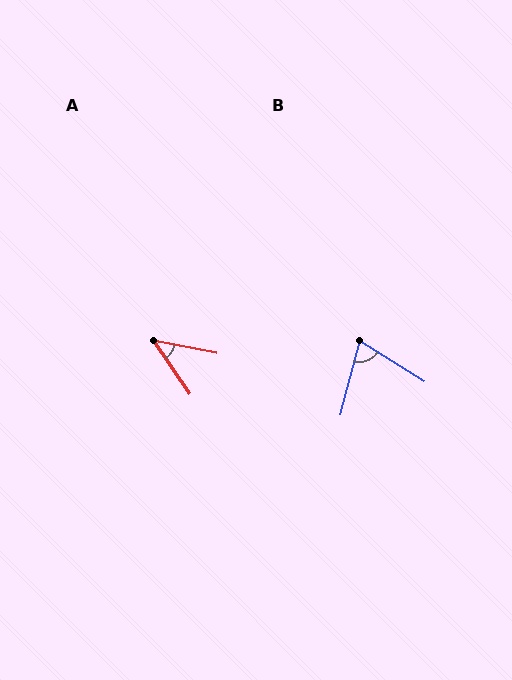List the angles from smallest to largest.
A (44°), B (73°).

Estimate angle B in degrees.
Approximately 73 degrees.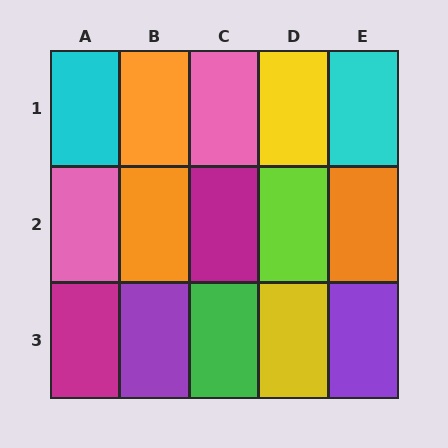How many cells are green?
1 cell is green.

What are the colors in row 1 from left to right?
Cyan, orange, pink, yellow, cyan.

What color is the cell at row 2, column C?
Magenta.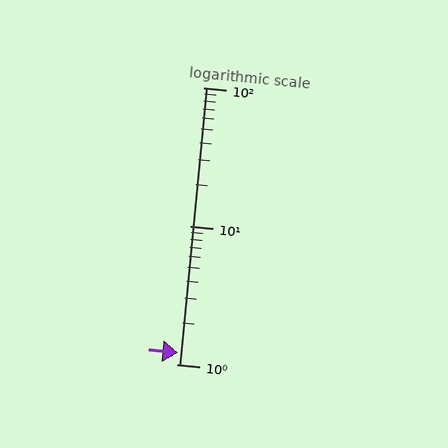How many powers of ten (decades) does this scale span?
The scale spans 2 decades, from 1 to 100.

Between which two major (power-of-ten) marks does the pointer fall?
The pointer is between 1 and 10.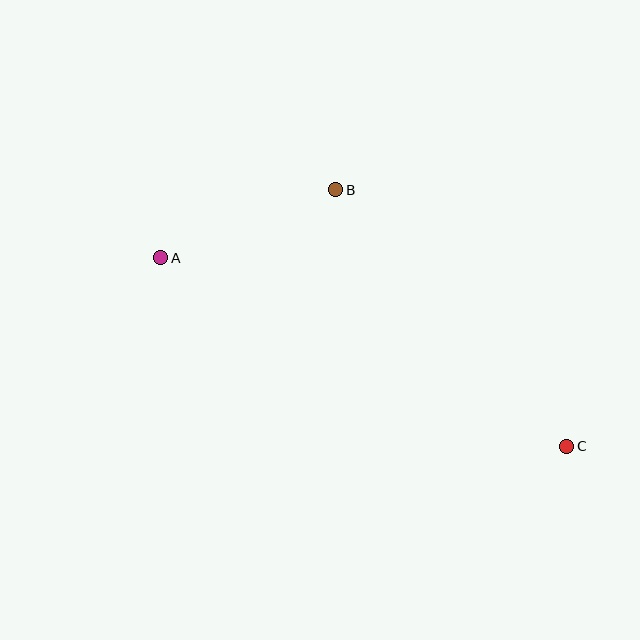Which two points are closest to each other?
Points A and B are closest to each other.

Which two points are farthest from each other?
Points A and C are farthest from each other.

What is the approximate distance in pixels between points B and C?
The distance between B and C is approximately 345 pixels.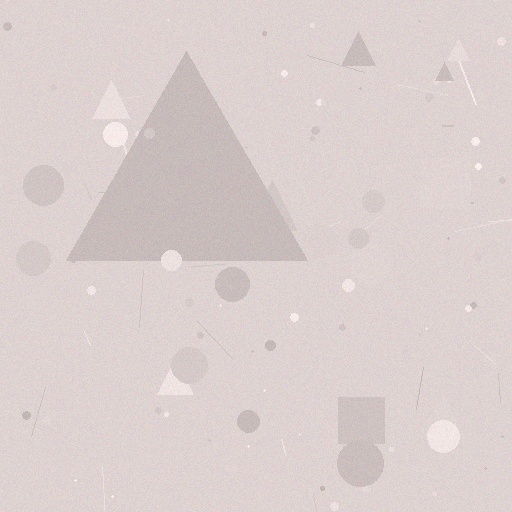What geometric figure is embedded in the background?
A triangle is embedded in the background.